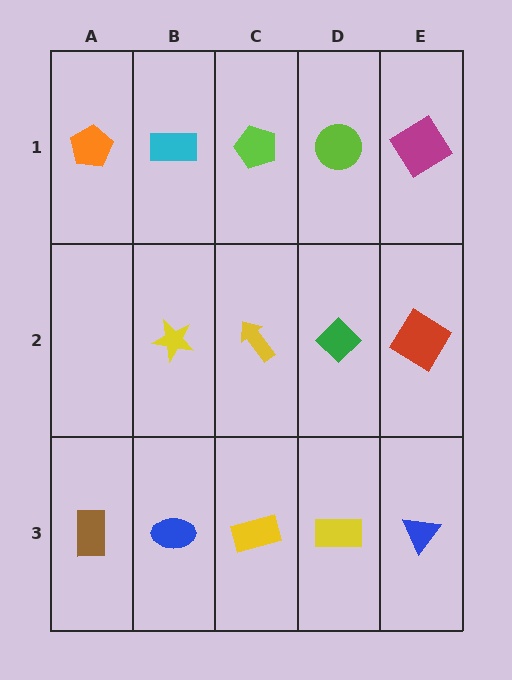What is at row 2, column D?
A green diamond.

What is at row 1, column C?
A lime pentagon.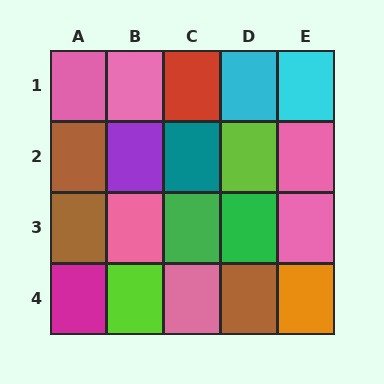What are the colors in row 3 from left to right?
Brown, pink, green, green, pink.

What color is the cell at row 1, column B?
Pink.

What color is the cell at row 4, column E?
Orange.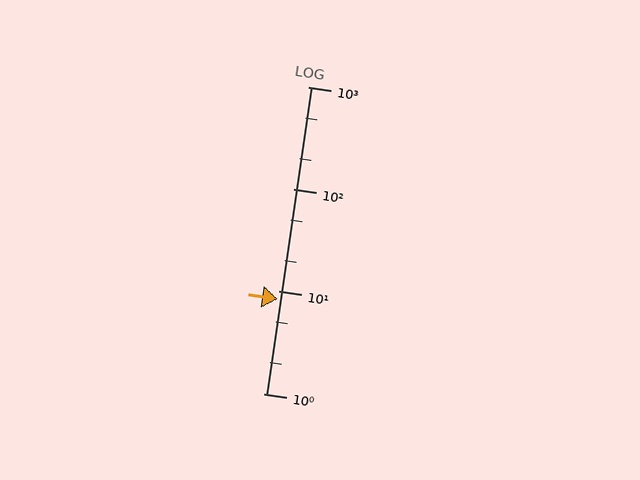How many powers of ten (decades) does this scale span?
The scale spans 3 decades, from 1 to 1000.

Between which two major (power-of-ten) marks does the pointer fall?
The pointer is between 1 and 10.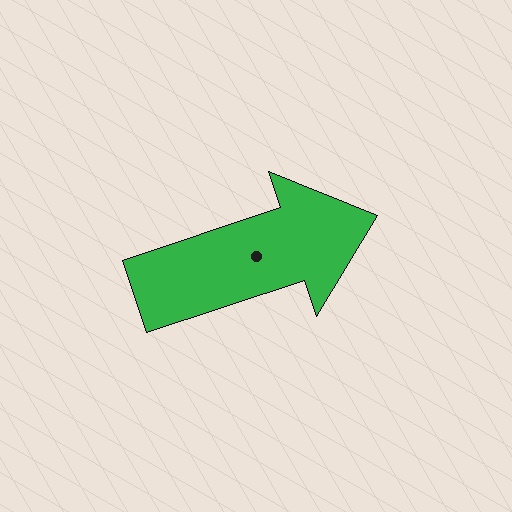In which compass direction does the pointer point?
East.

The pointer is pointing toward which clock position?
Roughly 2 o'clock.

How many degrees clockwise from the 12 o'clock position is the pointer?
Approximately 72 degrees.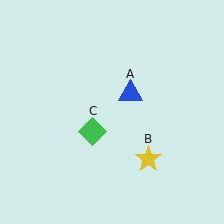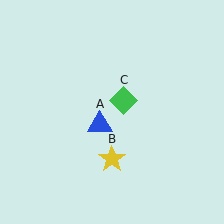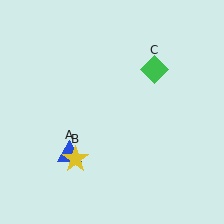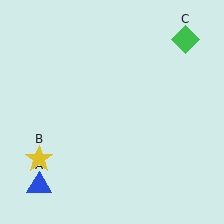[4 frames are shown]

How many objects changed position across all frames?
3 objects changed position: blue triangle (object A), yellow star (object B), green diamond (object C).